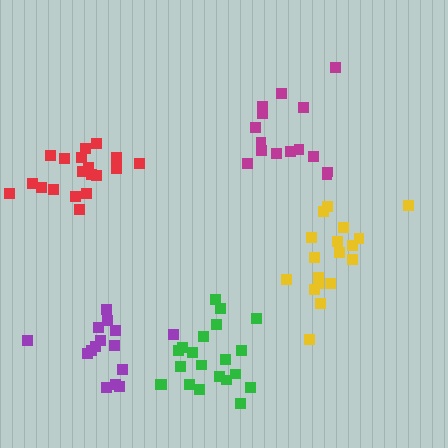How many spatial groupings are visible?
There are 5 spatial groupings.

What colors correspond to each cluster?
The clusters are colored: red, green, magenta, yellow, purple.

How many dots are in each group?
Group 1: 20 dots, Group 2: 21 dots, Group 3: 15 dots, Group 4: 18 dots, Group 5: 15 dots (89 total).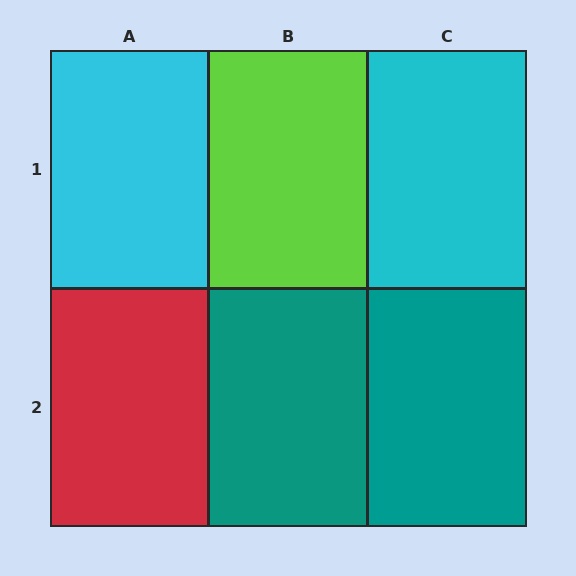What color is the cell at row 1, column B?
Lime.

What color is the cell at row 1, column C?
Cyan.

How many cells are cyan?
2 cells are cyan.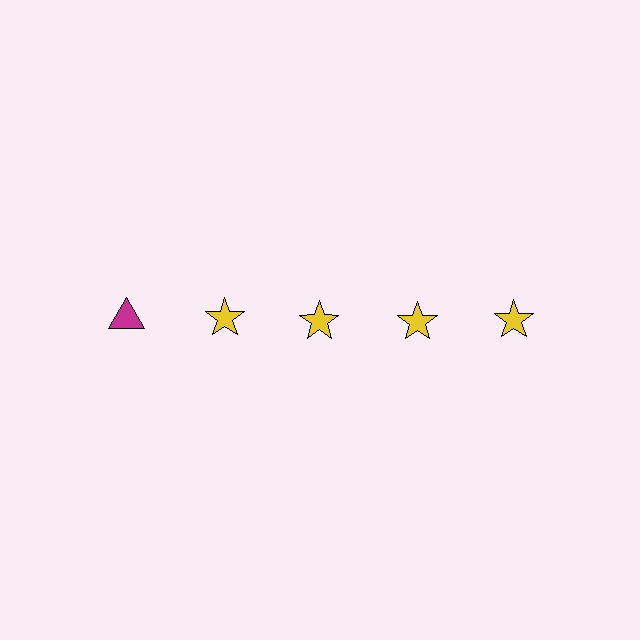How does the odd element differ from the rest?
It differs in both color (magenta instead of yellow) and shape (triangle instead of star).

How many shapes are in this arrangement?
There are 5 shapes arranged in a grid pattern.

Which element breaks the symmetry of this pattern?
The magenta triangle in the top row, leftmost column breaks the symmetry. All other shapes are yellow stars.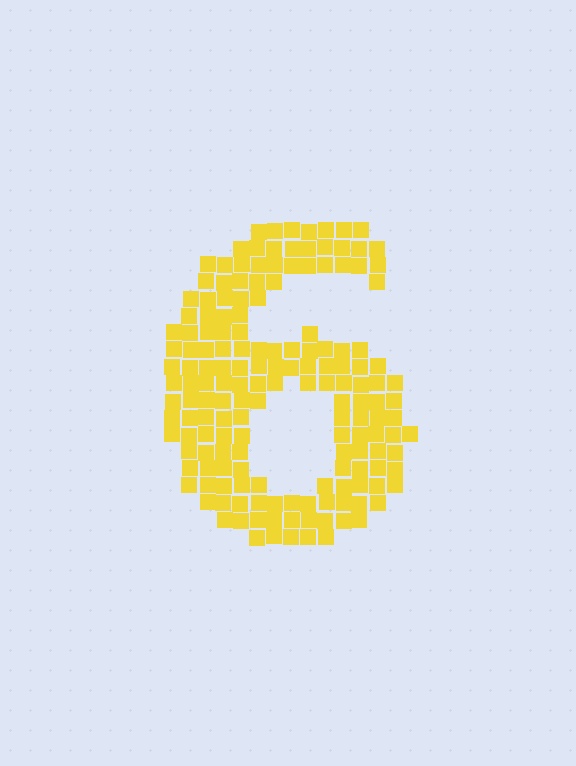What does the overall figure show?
The overall figure shows the digit 6.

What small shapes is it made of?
It is made of small squares.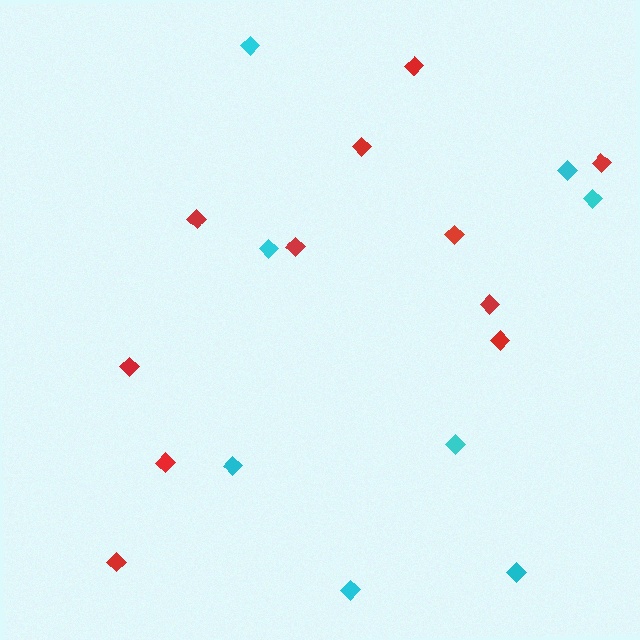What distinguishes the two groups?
There are 2 groups: one group of red diamonds (11) and one group of cyan diamonds (8).